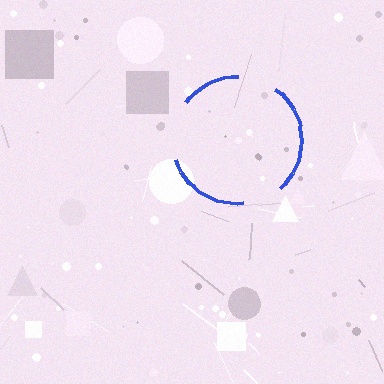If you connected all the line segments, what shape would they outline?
They would outline a circle.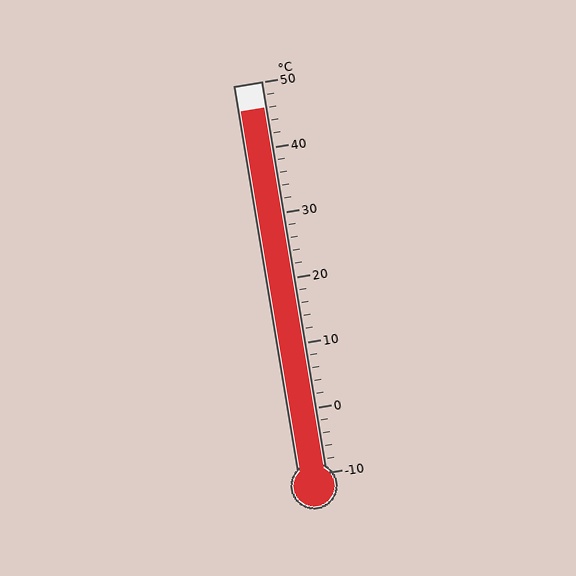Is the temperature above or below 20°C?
The temperature is above 20°C.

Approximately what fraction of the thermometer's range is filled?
The thermometer is filled to approximately 95% of its range.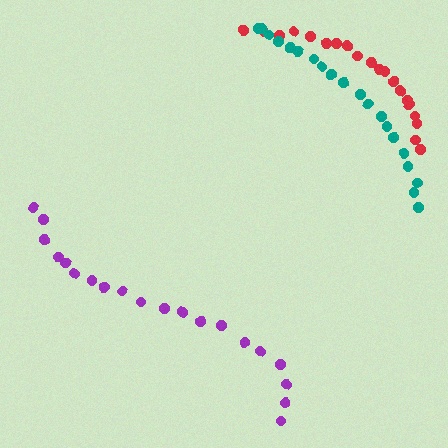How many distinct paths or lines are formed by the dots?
There are 3 distinct paths.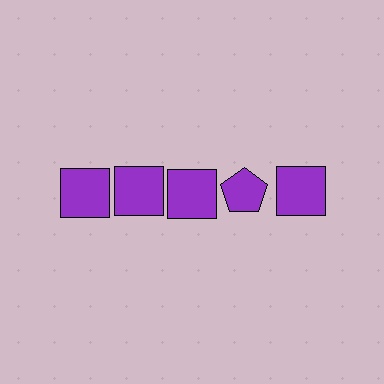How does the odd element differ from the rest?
It has a different shape: pentagon instead of square.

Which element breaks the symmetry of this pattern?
The purple pentagon in the top row, second from right column breaks the symmetry. All other shapes are purple squares.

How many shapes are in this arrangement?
There are 5 shapes arranged in a grid pattern.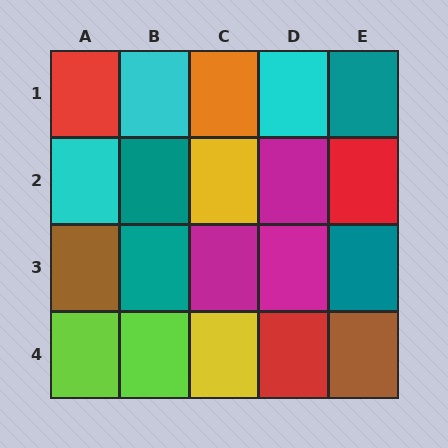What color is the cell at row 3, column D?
Magenta.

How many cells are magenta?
3 cells are magenta.